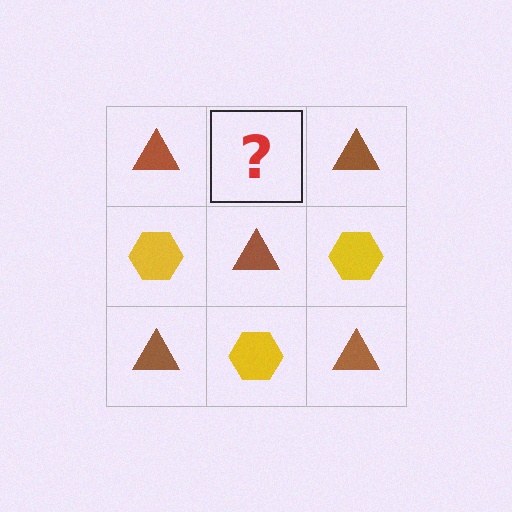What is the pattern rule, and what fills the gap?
The rule is that it alternates brown triangle and yellow hexagon in a checkerboard pattern. The gap should be filled with a yellow hexagon.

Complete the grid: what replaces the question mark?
The question mark should be replaced with a yellow hexagon.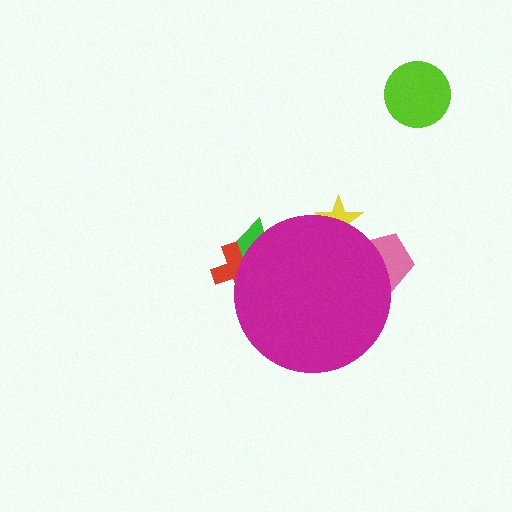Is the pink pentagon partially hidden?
Yes, the pink pentagon is partially hidden behind the magenta circle.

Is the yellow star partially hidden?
Yes, the yellow star is partially hidden behind the magenta circle.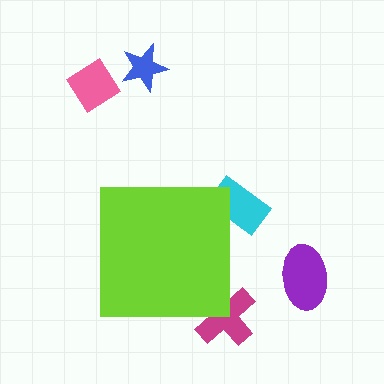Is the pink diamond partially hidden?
No, the pink diamond is fully visible.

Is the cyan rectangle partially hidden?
Yes, the cyan rectangle is partially hidden behind the lime square.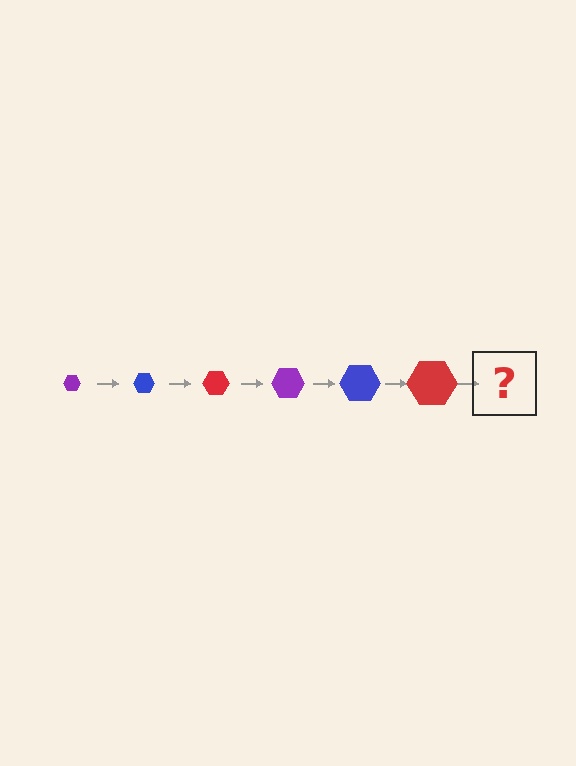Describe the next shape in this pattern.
It should be a purple hexagon, larger than the previous one.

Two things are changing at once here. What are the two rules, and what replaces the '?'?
The two rules are that the hexagon grows larger each step and the color cycles through purple, blue, and red. The '?' should be a purple hexagon, larger than the previous one.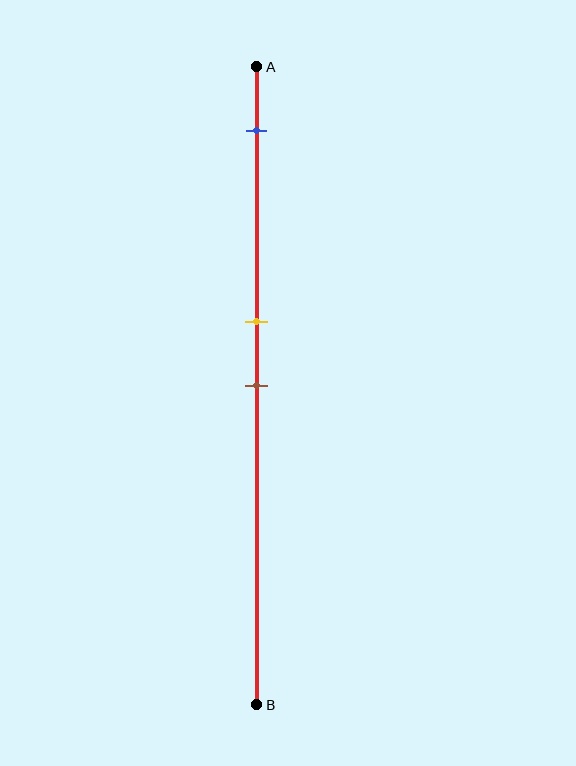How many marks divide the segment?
There are 3 marks dividing the segment.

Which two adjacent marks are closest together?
The yellow and brown marks are the closest adjacent pair.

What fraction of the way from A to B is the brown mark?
The brown mark is approximately 50% (0.5) of the way from A to B.